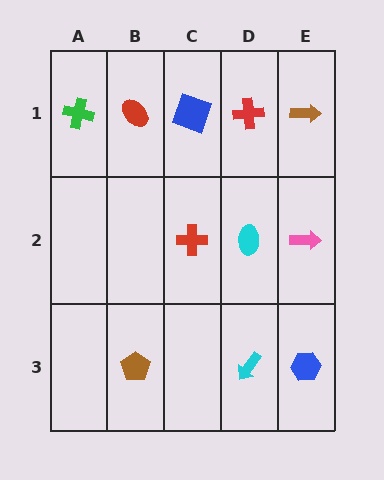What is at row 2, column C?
A red cross.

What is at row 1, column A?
A green cross.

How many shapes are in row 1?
5 shapes.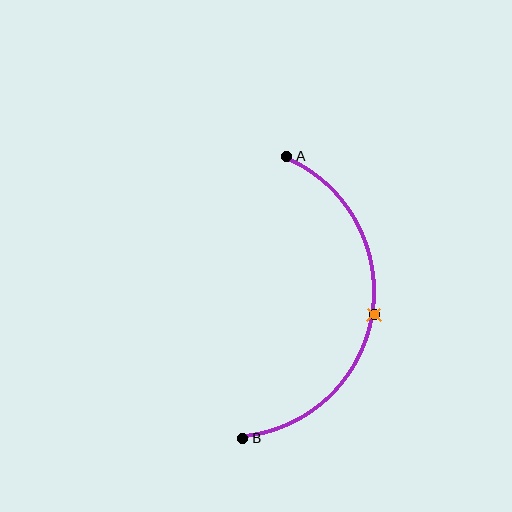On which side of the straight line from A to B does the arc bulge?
The arc bulges to the right of the straight line connecting A and B.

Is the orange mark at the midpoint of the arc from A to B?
Yes. The orange mark lies on the arc at equal arc-length from both A and B — it is the arc midpoint.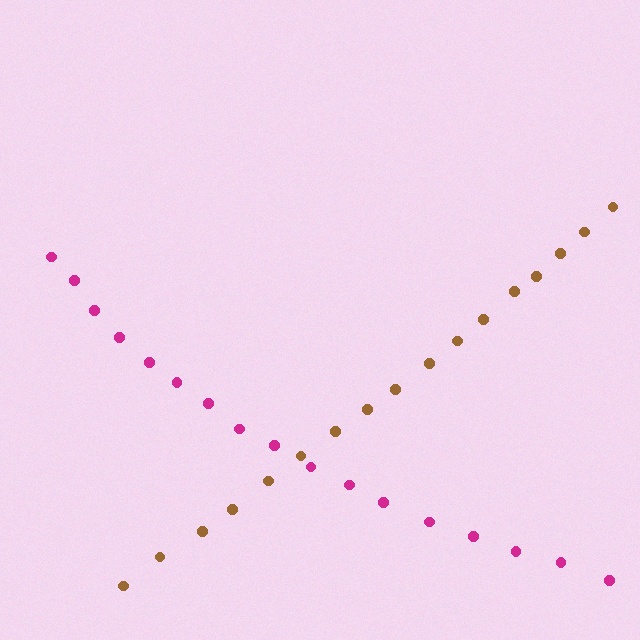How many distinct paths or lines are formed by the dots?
There are 2 distinct paths.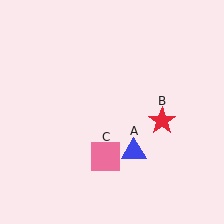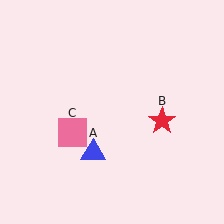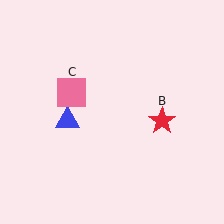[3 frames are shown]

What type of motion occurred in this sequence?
The blue triangle (object A), pink square (object C) rotated clockwise around the center of the scene.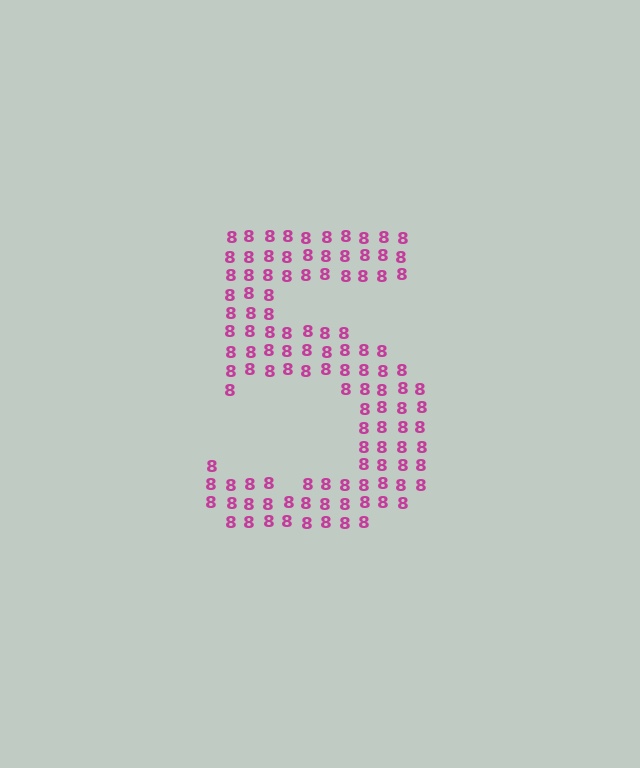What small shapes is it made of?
It is made of small digit 8's.